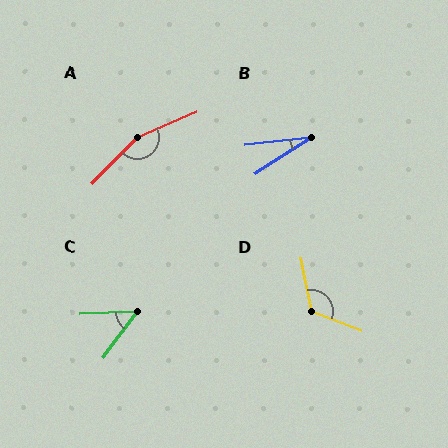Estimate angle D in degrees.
Approximately 122 degrees.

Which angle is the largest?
A, at approximately 158 degrees.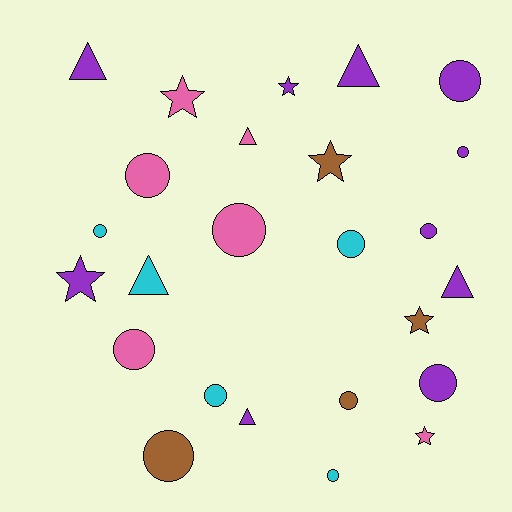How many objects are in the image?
There are 25 objects.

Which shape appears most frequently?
Circle, with 13 objects.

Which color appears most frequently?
Purple, with 10 objects.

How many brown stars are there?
There are 2 brown stars.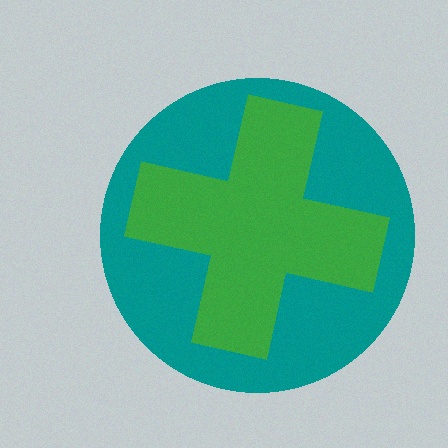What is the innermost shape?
The green cross.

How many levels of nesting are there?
2.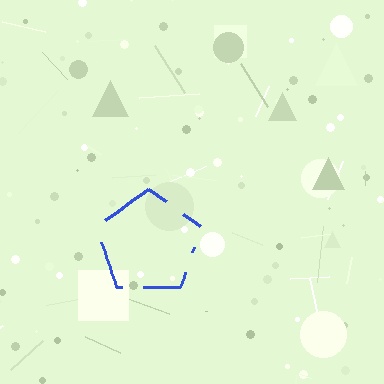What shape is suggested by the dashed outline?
The dashed outline suggests a pentagon.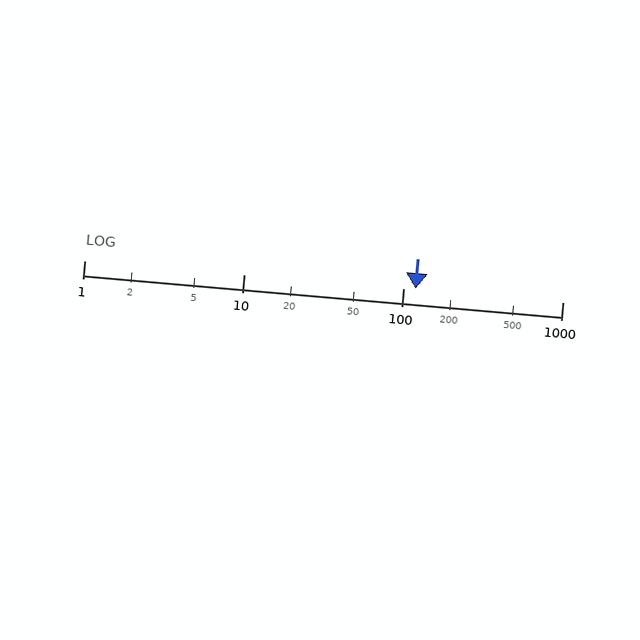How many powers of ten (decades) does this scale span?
The scale spans 3 decades, from 1 to 1000.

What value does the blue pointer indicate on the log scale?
The pointer indicates approximately 120.